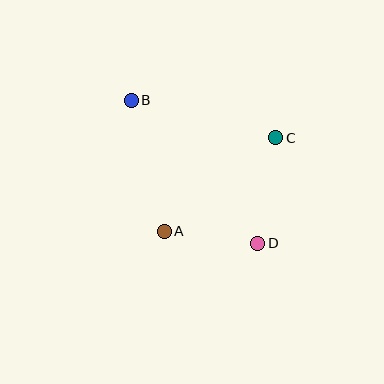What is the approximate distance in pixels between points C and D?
The distance between C and D is approximately 107 pixels.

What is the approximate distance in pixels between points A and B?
The distance between A and B is approximately 135 pixels.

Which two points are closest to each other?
Points A and D are closest to each other.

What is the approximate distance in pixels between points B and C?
The distance between B and C is approximately 150 pixels.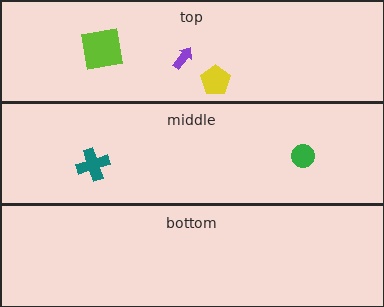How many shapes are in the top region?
3.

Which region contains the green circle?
The middle region.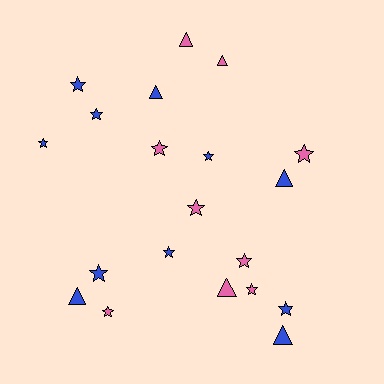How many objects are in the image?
There are 20 objects.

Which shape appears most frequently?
Star, with 13 objects.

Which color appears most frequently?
Blue, with 11 objects.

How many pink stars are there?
There are 6 pink stars.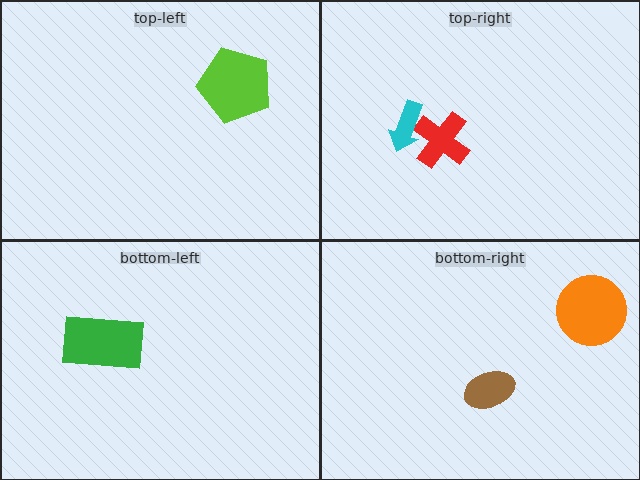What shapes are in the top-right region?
The red cross, the cyan arrow.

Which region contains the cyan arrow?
The top-right region.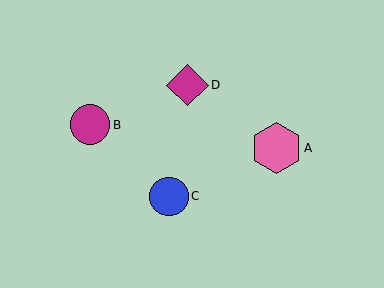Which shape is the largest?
The pink hexagon (labeled A) is the largest.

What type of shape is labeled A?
Shape A is a pink hexagon.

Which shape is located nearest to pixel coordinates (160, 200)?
The blue circle (labeled C) at (169, 196) is nearest to that location.